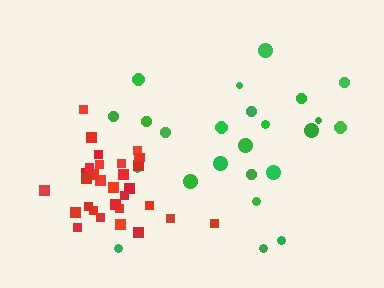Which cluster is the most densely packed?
Red.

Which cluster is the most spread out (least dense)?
Green.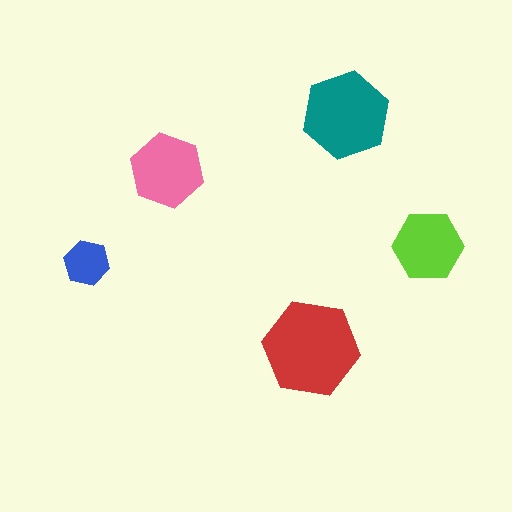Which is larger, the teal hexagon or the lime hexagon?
The teal one.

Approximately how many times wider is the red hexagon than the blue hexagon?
About 2 times wider.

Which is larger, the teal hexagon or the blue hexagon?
The teal one.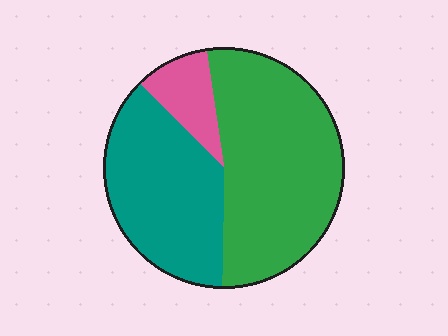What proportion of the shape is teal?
Teal covers 37% of the shape.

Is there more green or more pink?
Green.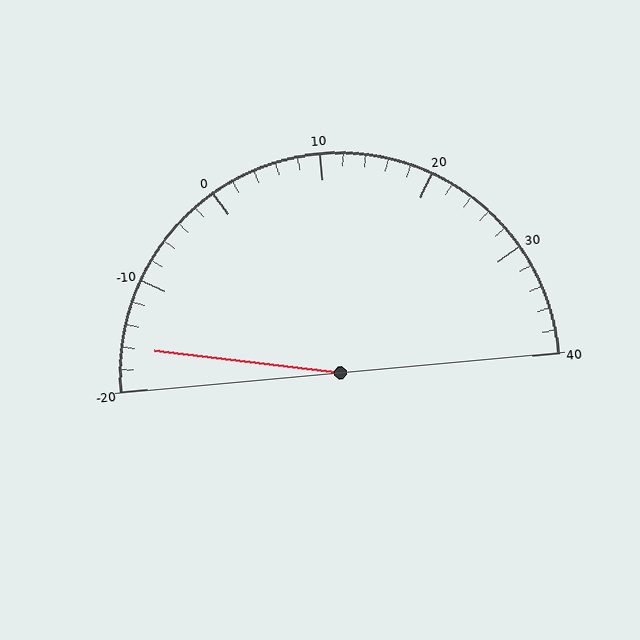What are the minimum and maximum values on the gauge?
The gauge ranges from -20 to 40.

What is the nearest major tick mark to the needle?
The nearest major tick mark is -20.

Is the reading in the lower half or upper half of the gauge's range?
The reading is in the lower half of the range (-20 to 40).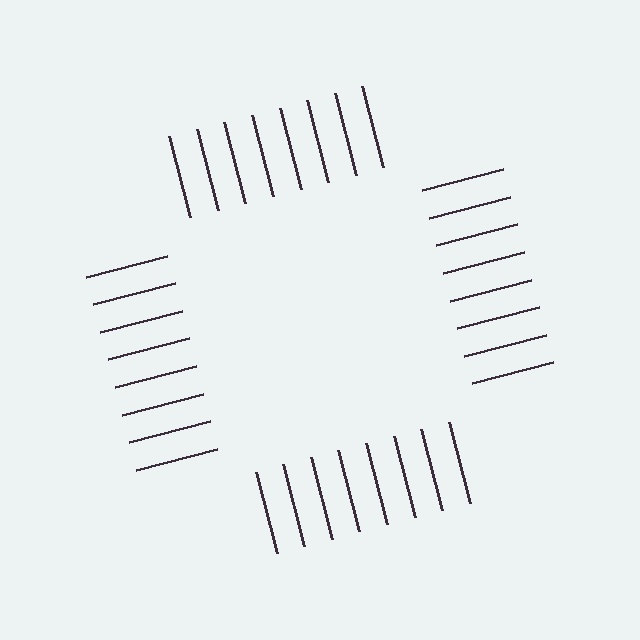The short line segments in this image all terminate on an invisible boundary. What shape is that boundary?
An illusory square — the line segments terminate on its edges but no continuous stroke is drawn.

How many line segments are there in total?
32 — 8 along each of the 4 edges.